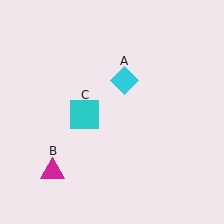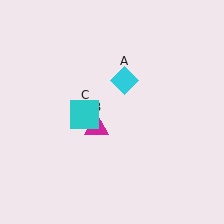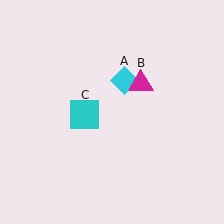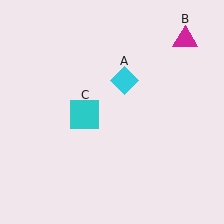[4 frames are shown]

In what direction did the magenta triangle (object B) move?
The magenta triangle (object B) moved up and to the right.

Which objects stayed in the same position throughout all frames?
Cyan diamond (object A) and cyan square (object C) remained stationary.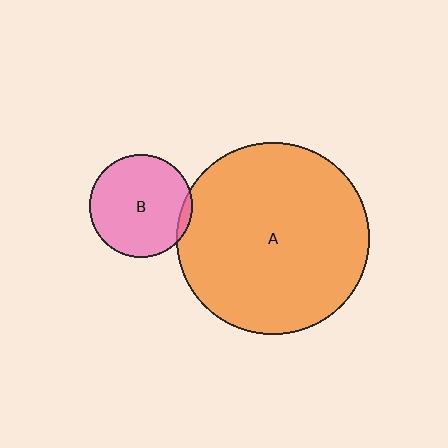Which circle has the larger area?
Circle A (orange).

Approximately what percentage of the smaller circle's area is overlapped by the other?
Approximately 5%.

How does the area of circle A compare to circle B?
Approximately 3.5 times.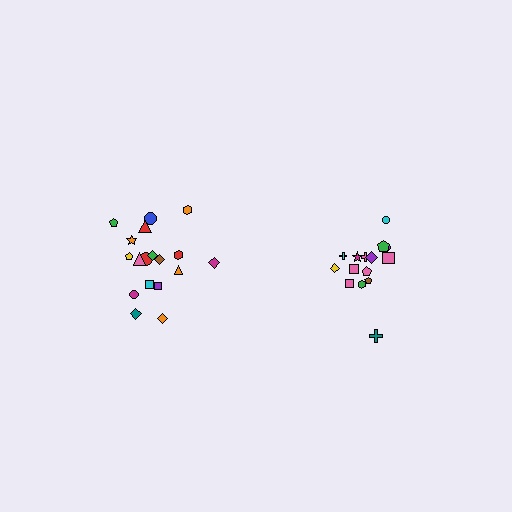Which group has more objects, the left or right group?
The left group.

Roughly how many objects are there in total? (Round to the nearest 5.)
Roughly 35 objects in total.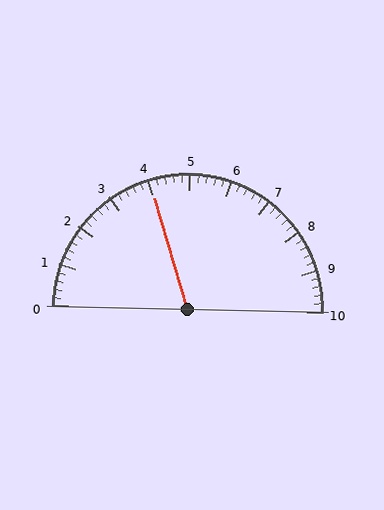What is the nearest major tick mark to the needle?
The nearest major tick mark is 4.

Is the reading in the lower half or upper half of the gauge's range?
The reading is in the lower half of the range (0 to 10).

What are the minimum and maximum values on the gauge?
The gauge ranges from 0 to 10.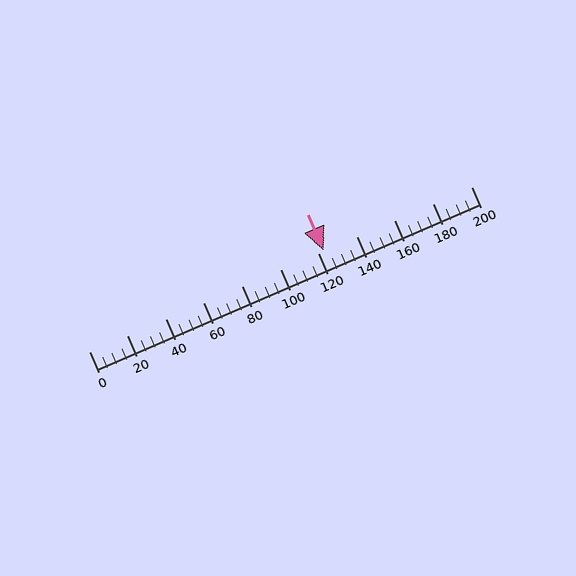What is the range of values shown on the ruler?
The ruler shows values from 0 to 200.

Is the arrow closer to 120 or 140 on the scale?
The arrow is closer to 120.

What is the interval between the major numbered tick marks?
The major tick marks are spaced 20 units apart.